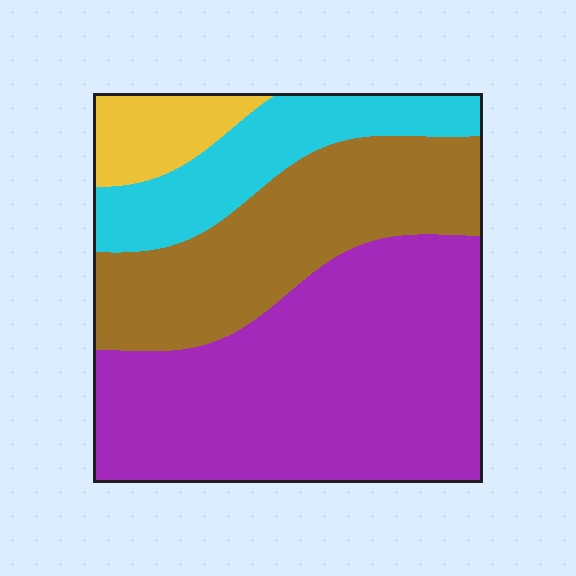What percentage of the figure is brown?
Brown covers around 30% of the figure.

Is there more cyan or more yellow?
Cyan.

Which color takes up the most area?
Purple, at roughly 50%.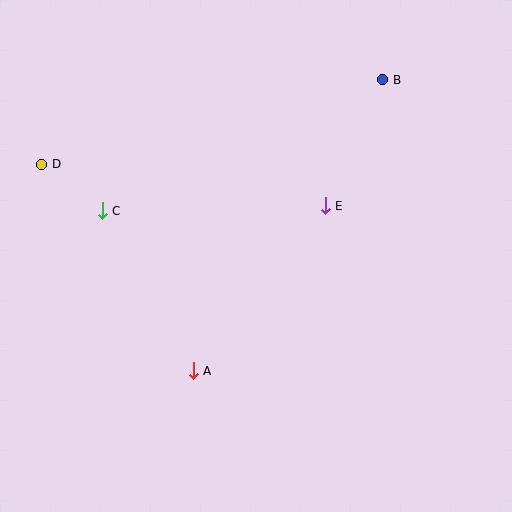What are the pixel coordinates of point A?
Point A is at (193, 371).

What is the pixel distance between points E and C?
The distance between E and C is 223 pixels.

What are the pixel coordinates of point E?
Point E is at (325, 206).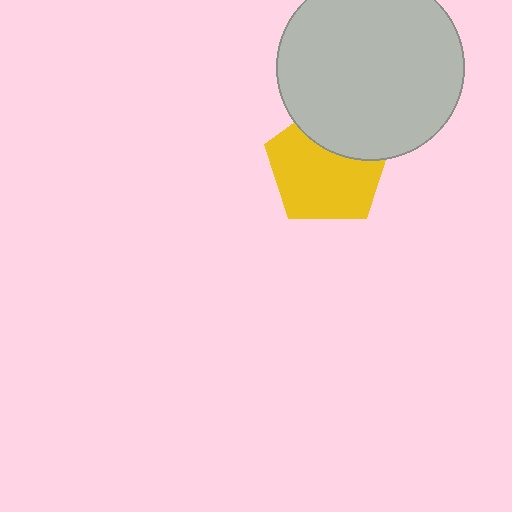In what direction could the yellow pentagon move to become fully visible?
The yellow pentagon could move down. That would shift it out from behind the light gray circle entirely.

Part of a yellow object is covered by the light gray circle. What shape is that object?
It is a pentagon.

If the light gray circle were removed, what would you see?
You would see the complete yellow pentagon.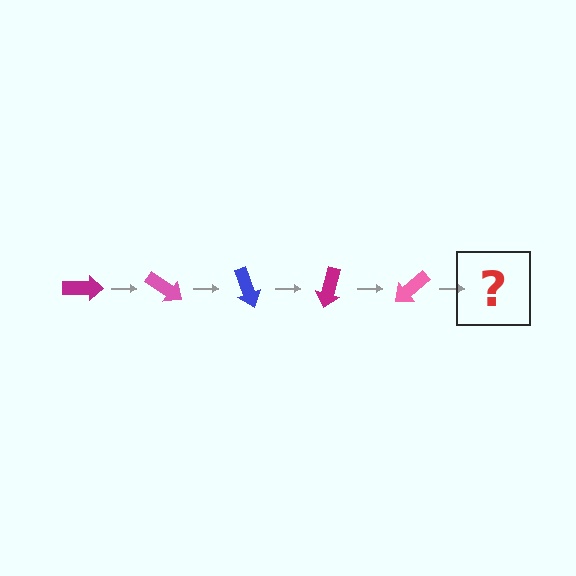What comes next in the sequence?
The next element should be a blue arrow, rotated 175 degrees from the start.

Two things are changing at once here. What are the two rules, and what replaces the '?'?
The two rules are that it rotates 35 degrees each step and the color cycles through magenta, pink, and blue. The '?' should be a blue arrow, rotated 175 degrees from the start.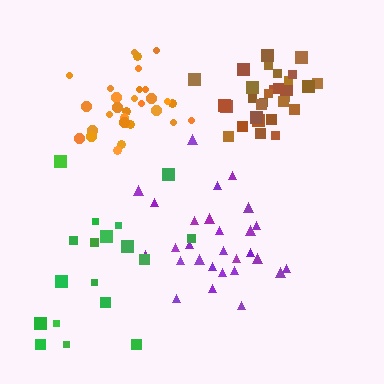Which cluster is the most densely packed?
Brown.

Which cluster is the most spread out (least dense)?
Green.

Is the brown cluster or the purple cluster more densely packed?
Brown.